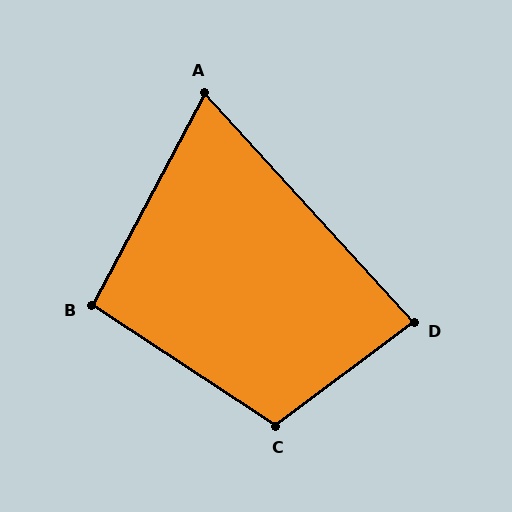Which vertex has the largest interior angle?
C, at approximately 110 degrees.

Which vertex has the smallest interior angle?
A, at approximately 70 degrees.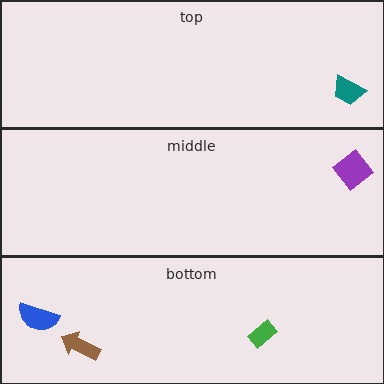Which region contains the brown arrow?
The bottom region.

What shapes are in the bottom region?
The brown arrow, the blue semicircle, the green rectangle.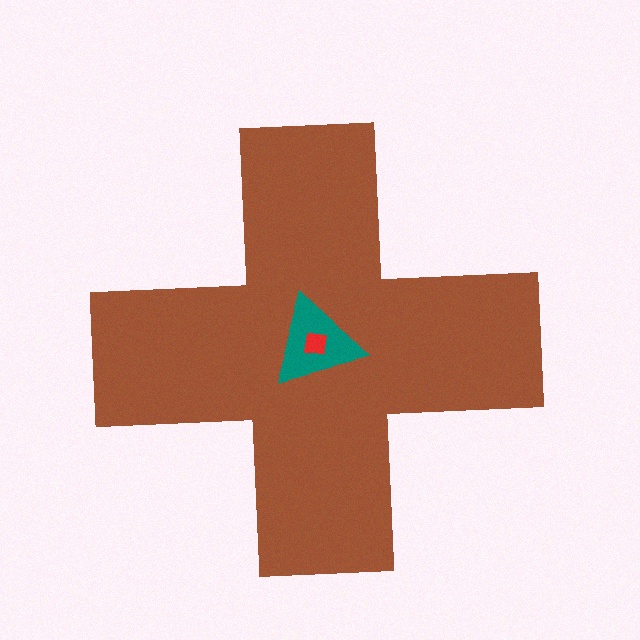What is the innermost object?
The red square.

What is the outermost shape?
The brown cross.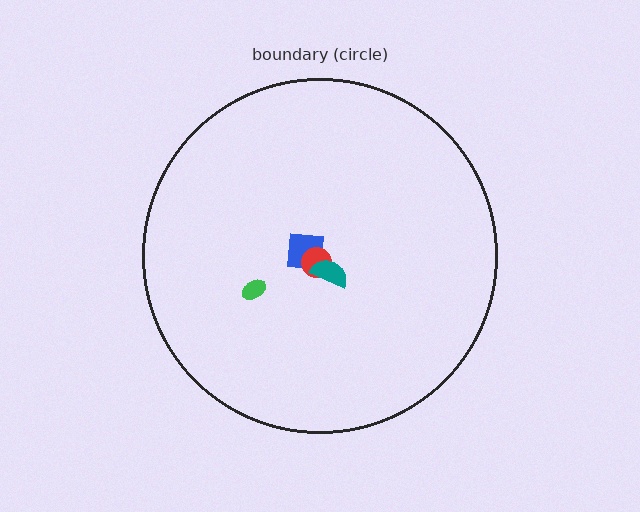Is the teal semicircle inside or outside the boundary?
Inside.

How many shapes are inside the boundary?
4 inside, 0 outside.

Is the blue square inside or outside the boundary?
Inside.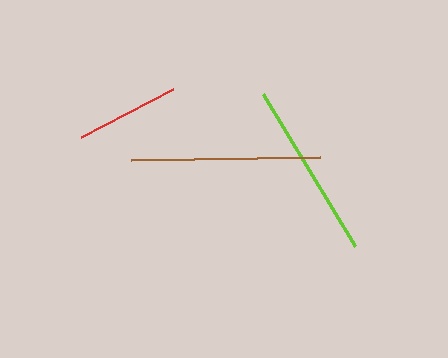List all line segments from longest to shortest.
From longest to shortest: brown, lime, red.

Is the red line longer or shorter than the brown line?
The brown line is longer than the red line.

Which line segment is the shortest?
The red line is the shortest at approximately 104 pixels.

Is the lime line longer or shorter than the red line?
The lime line is longer than the red line.